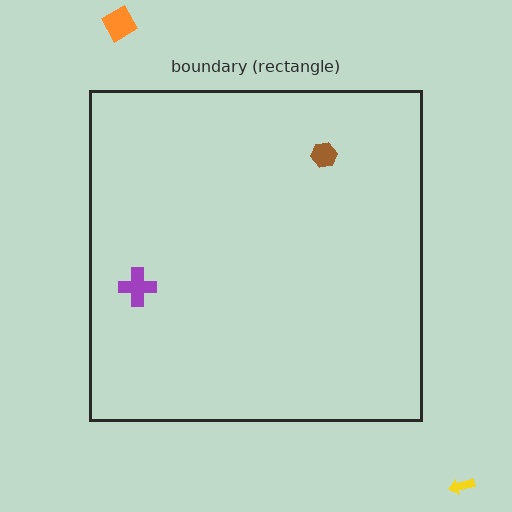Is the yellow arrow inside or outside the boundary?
Outside.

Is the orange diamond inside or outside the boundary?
Outside.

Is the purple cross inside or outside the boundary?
Inside.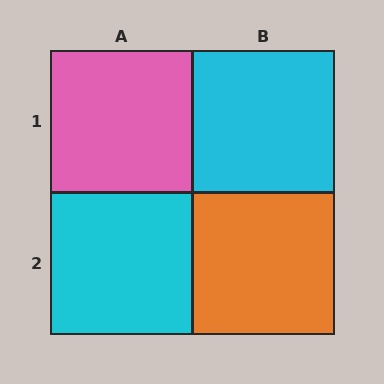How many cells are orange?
1 cell is orange.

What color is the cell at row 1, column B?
Cyan.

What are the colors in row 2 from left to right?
Cyan, orange.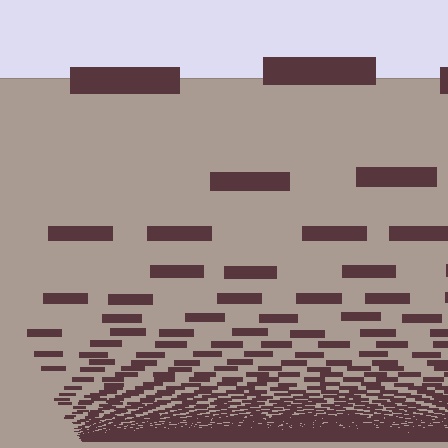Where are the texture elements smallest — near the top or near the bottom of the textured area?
Near the bottom.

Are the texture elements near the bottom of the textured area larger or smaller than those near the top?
Smaller. The gradient is inverted — elements near the bottom are smaller and denser.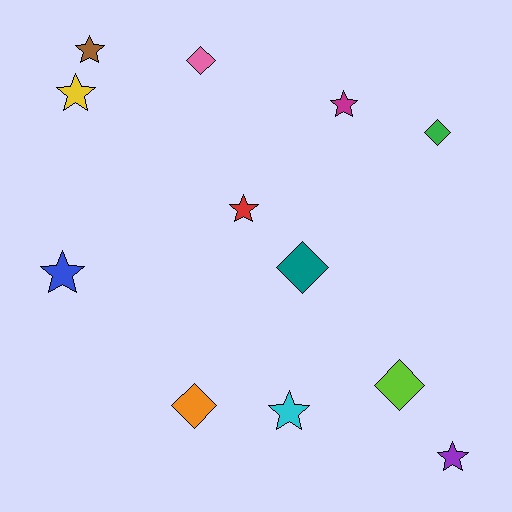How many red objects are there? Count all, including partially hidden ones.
There is 1 red object.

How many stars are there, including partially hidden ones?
There are 7 stars.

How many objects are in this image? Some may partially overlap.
There are 12 objects.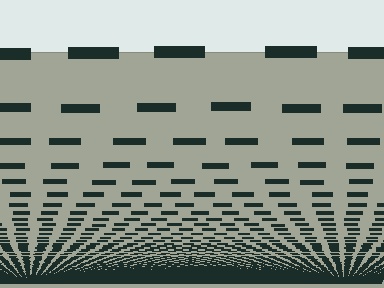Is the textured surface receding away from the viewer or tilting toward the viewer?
The surface appears to tilt toward the viewer. Texture elements get larger and sparser toward the top.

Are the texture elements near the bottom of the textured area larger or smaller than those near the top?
Smaller. The gradient is inverted — elements near the bottom are smaller and denser.